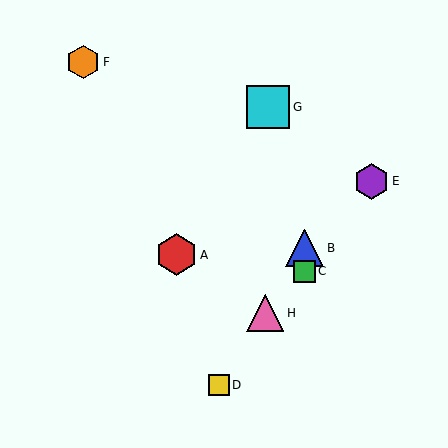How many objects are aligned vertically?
2 objects (B, C) are aligned vertically.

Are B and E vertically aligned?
No, B is at x≈305 and E is at x≈372.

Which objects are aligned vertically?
Objects B, C are aligned vertically.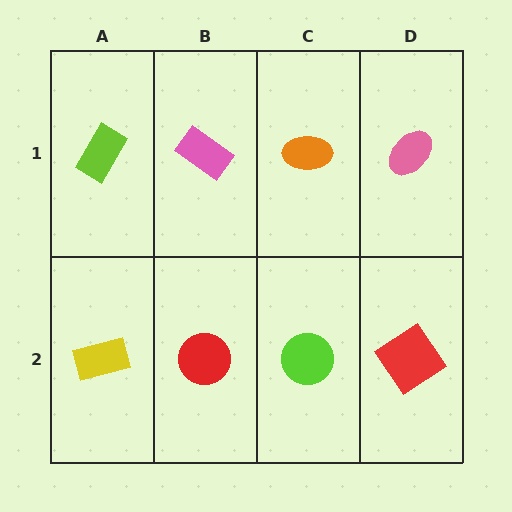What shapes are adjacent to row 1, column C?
A lime circle (row 2, column C), a pink rectangle (row 1, column B), a pink ellipse (row 1, column D).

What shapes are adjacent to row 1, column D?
A red diamond (row 2, column D), an orange ellipse (row 1, column C).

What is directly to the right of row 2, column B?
A lime circle.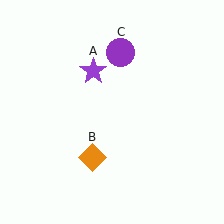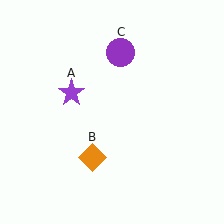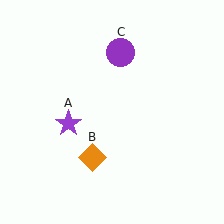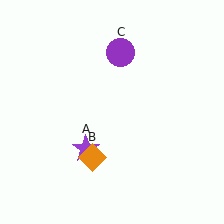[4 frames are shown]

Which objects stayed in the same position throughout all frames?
Orange diamond (object B) and purple circle (object C) remained stationary.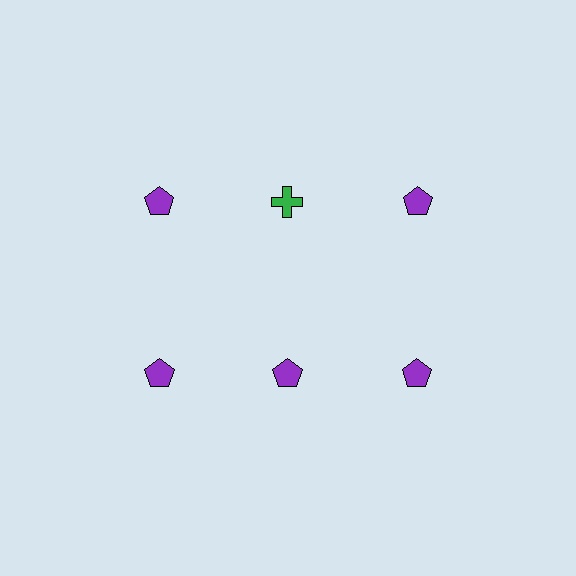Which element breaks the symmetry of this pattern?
The green cross in the top row, second from left column breaks the symmetry. All other shapes are purple pentagons.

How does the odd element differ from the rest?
It differs in both color (green instead of purple) and shape (cross instead of pentagon).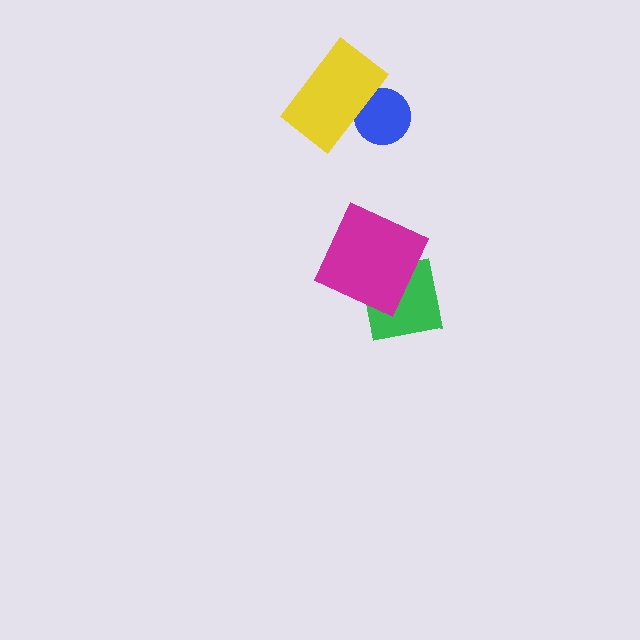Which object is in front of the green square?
The magenta square is in front of the green square.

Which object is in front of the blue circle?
The yellow rectangle is in front of the blue circle.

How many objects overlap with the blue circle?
1 object overlaps with the blue circle.